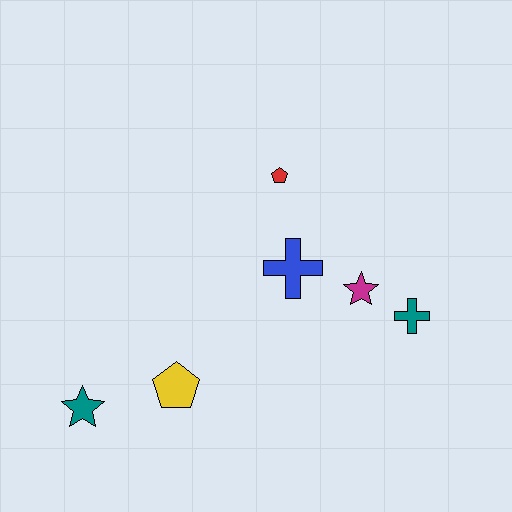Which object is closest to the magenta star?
The teal cross is closest to the magenta star.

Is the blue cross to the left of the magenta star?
Yes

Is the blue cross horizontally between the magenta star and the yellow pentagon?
Yes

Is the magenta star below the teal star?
No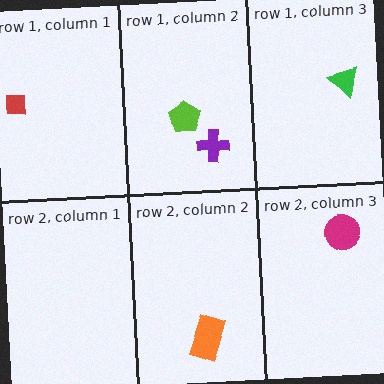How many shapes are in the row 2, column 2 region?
1.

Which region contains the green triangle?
The row 1, column 3 region.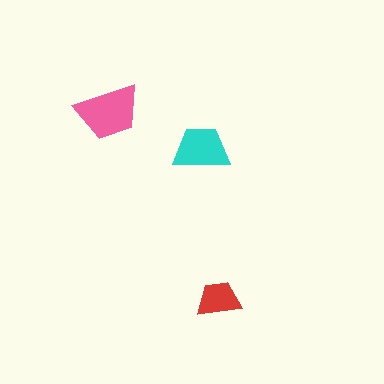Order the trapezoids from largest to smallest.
the pink one, the cyan one, the red one.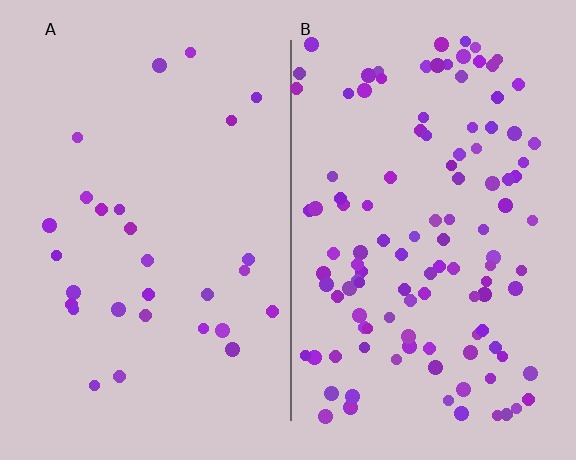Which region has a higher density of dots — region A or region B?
B (the right).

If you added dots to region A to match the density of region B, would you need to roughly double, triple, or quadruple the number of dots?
Approximately quadruple.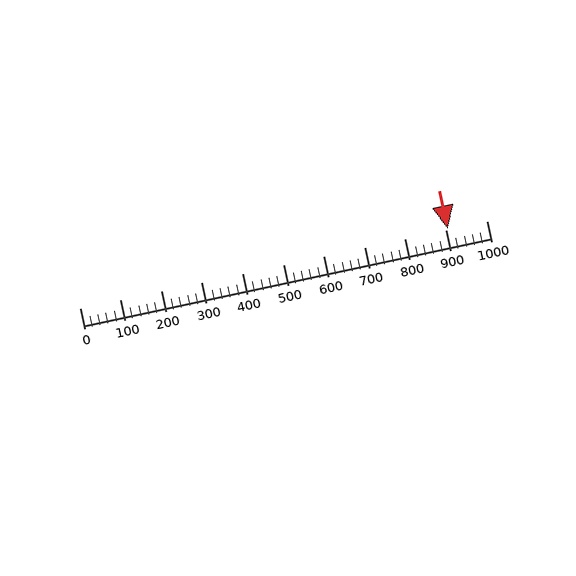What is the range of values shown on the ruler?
The ruler shows values from 0 to 1000.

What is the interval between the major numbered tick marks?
The major tick marks are spaced 100 units apart.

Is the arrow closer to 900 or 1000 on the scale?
The arrow is closer to 900.